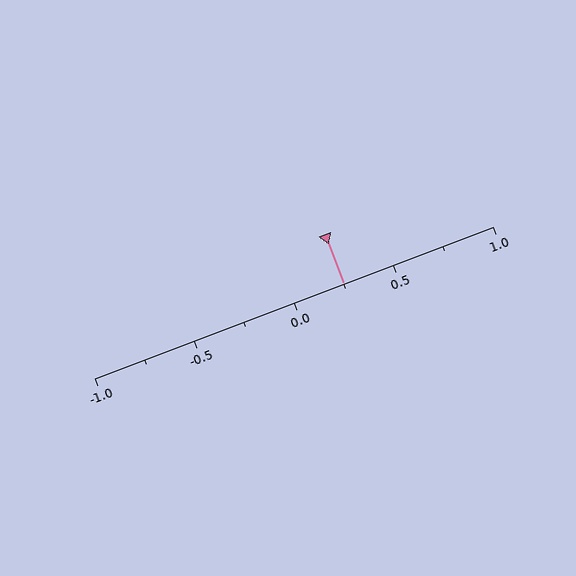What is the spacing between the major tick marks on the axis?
The major ticks are spaced 0.5 apart.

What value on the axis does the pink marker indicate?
The marker indicates approximately 0.25.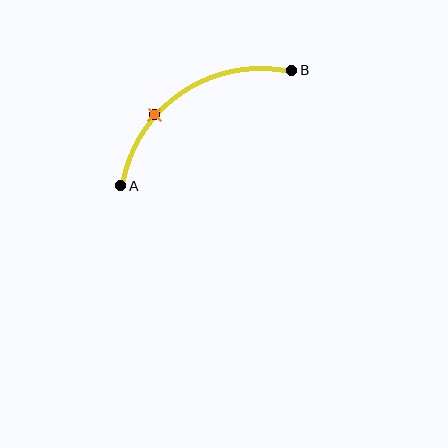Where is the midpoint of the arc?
The arc midpoint is the point on the curve farthest from the straight line joining A and B. It sits above and to the left of that line.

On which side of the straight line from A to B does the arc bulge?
The arc bulges above and to the left of the straight line connecting A and B.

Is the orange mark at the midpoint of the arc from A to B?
No. The orange mark lies on the arc but is closer to endpoint A. The arc midpoint would be at the point on the curve equidistant along the arc from both A and B.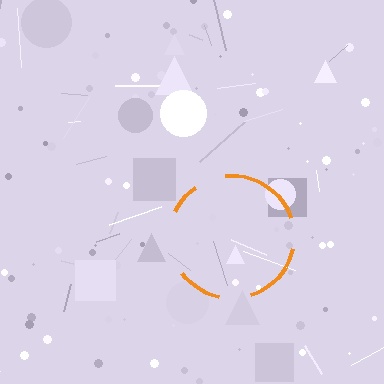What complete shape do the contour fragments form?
The contour fragments form a circle.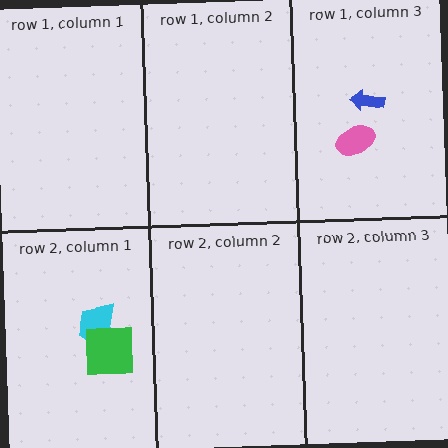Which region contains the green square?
The row 2, column 1 region.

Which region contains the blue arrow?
The row 1, column 3 region.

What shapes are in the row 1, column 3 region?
The pink ellipse, the blue arrow.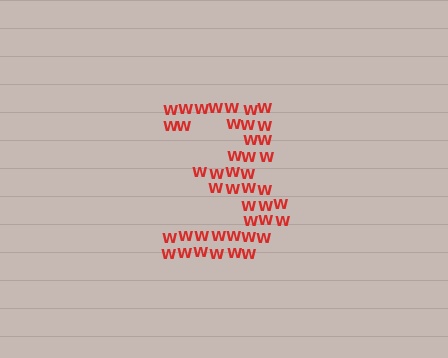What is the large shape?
The large shape is the digit 3.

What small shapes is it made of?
It is made of small letter W's.